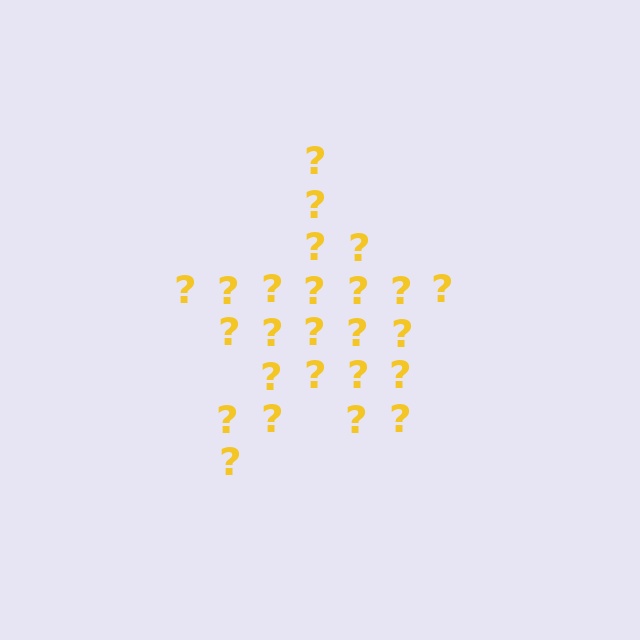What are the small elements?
The small elements are question marks.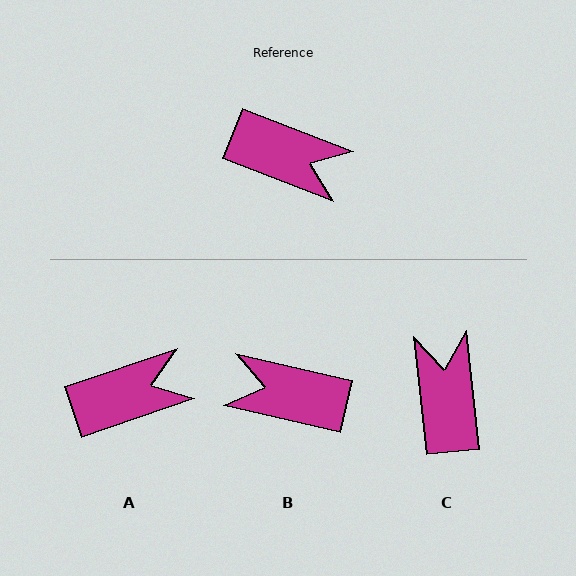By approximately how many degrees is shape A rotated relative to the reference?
Approximately 40 degrees counter-clockwise.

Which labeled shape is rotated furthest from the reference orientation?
B, about 172 degrees away.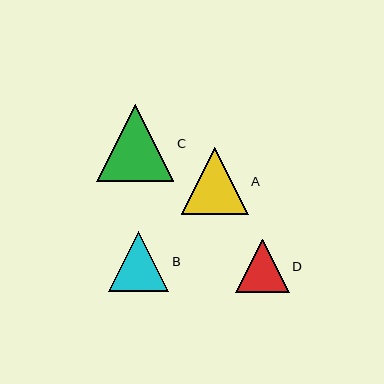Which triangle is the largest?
Triangle C is the largest with a size of approximately 77 pixels.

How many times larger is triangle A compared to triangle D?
Triangle A is approximately 1.3 times the size of triangle D.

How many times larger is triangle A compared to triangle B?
Triangle A is approximately 1.1 times the size of triangle B.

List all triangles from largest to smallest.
From largest to smallest: C, A, B, D.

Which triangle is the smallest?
Triangle D is the smallest with a size of approximately 54 pixels.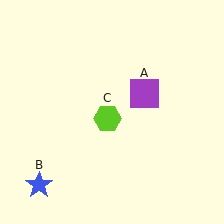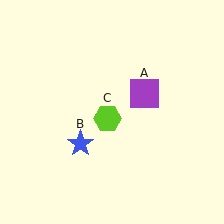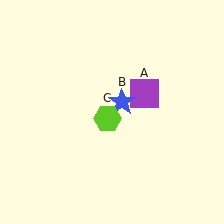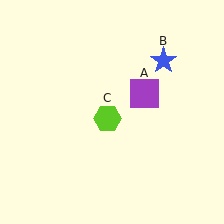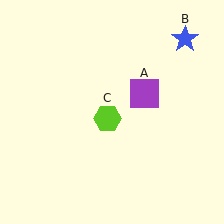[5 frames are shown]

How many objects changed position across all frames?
1 object changed position: blue star (object B).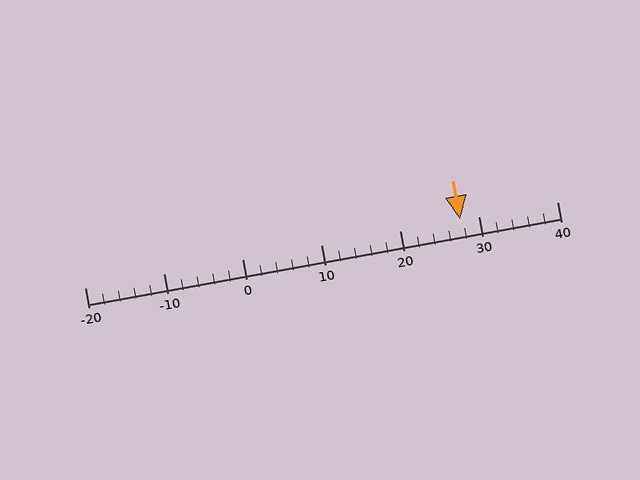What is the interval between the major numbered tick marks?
The major tick marks are spaced 10 units apart.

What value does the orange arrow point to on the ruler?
The orange arrow points to approximately 28.